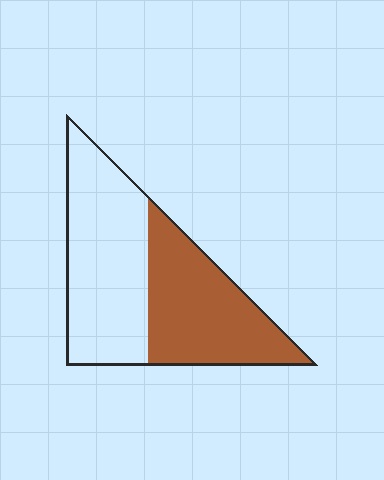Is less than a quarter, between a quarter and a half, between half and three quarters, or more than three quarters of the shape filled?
Between a quarter and a half.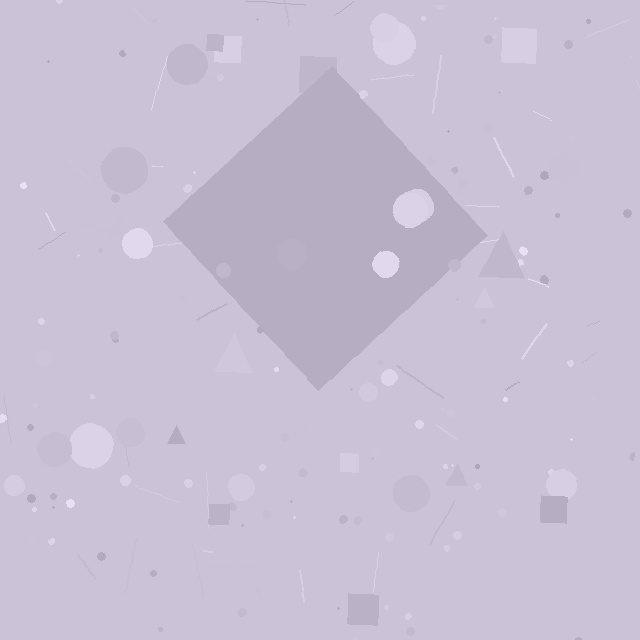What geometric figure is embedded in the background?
A diamond is embedded in the background.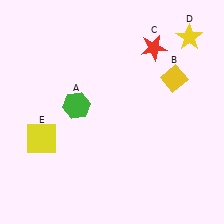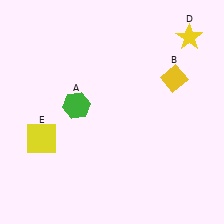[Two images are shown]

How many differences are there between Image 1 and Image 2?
There is 1 difference between the two images.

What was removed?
The red star (C) was removed in Image 2.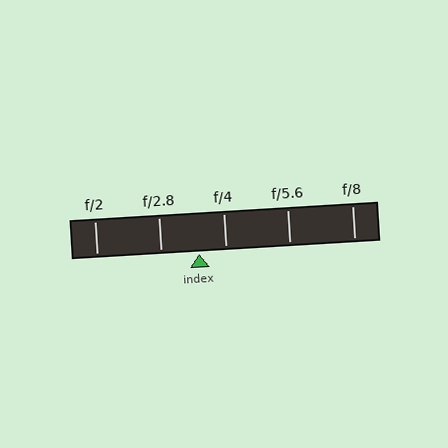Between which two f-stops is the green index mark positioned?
The index mark is between f/2.8 and f/4.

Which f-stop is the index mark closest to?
The index mark is closest to f/4.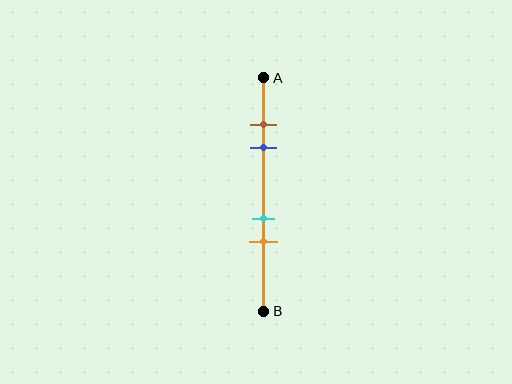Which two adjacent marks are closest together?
The brown and blue marks are the closest adjacent pair.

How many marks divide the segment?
There are 4 marks dividing the segment.